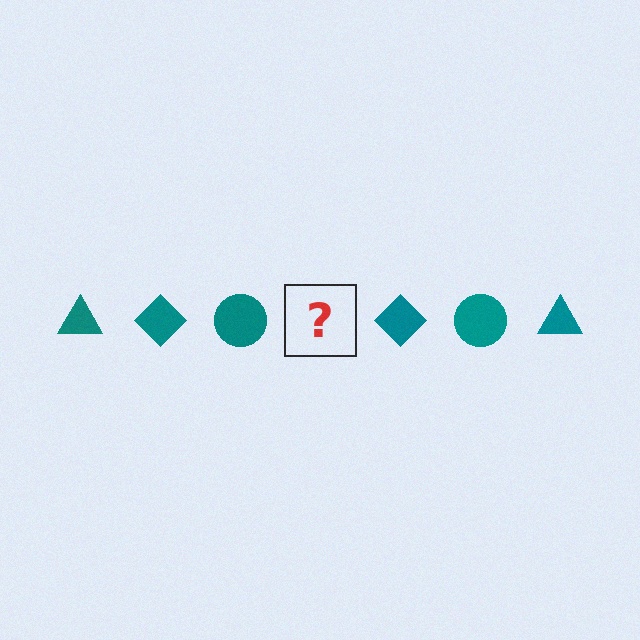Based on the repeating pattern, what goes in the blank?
The blank should be a teal triangle.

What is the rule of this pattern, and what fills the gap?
The rule is that the pattern cycles through triangle, diamond, circle shapes in teal. The gap should be filled with a teal triangle.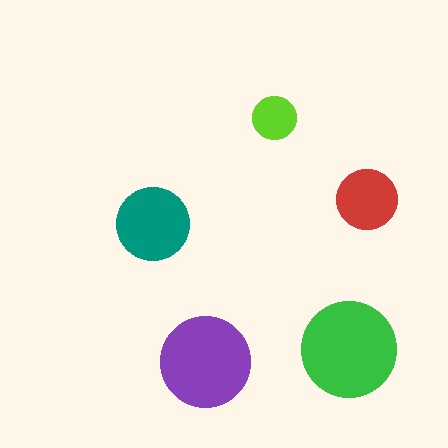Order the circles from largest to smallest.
the green one, the purple one, the teal one, the red one, the lime one.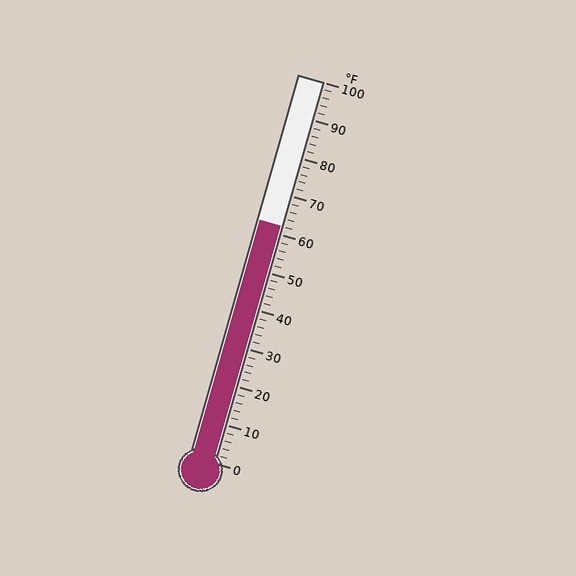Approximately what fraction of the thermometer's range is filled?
The thermometer is filled to approximately 60% of its range.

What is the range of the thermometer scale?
The thermometer scale ranges from 0°F to 100°F.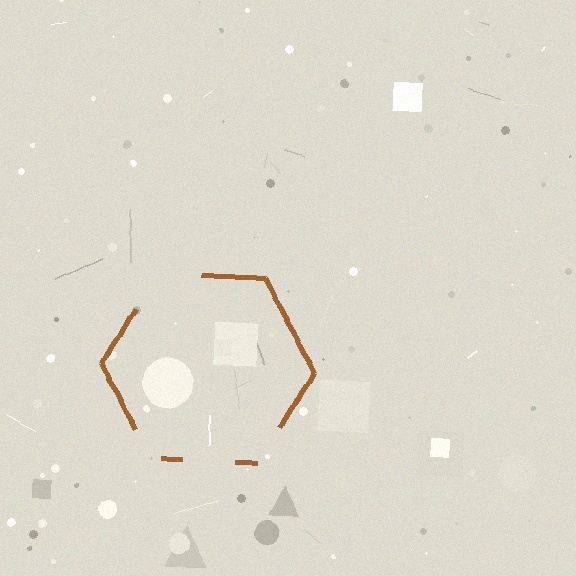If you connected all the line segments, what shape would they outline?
They would outline a hexagon.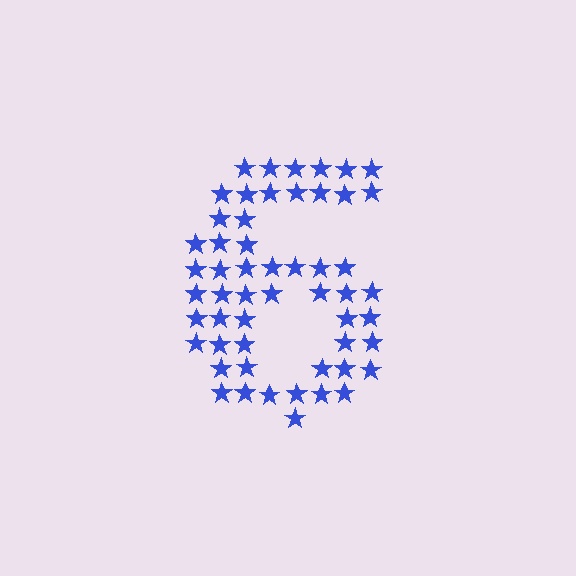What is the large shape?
The large shape is the digit 6.